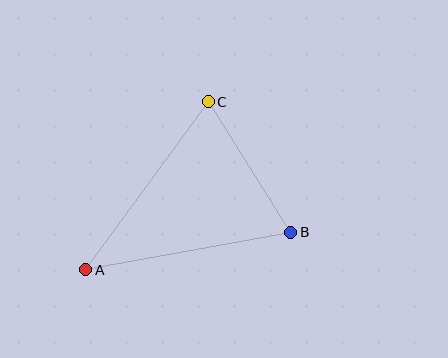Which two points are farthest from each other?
Points A and B are farthest from each other.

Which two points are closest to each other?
Points B and C are closest to each other.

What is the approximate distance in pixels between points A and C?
The distance between A and C is approximately 208 pixels.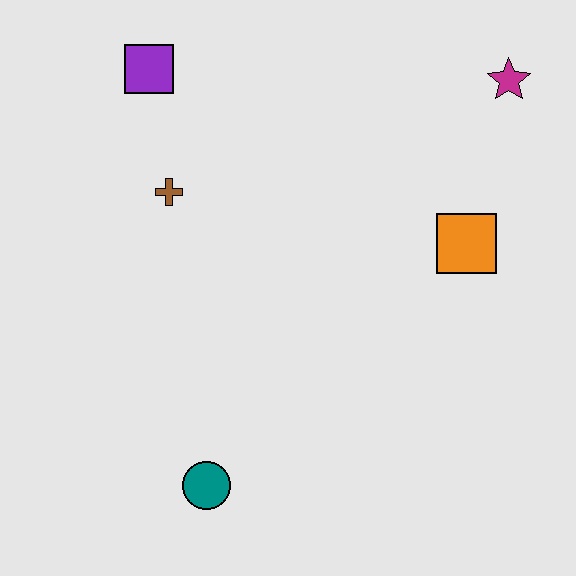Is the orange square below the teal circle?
No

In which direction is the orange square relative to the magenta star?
The orange square is below the magenta star.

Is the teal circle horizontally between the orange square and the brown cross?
Yes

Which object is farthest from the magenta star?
The teal circle is farthest from the magenta star.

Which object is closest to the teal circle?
The brown cross is closest to the teal circle.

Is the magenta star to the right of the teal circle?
Yes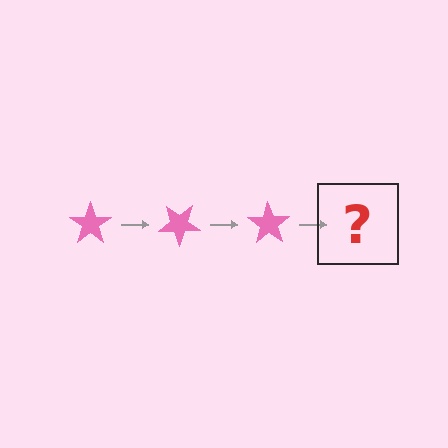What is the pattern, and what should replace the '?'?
The pattern is that the star rotates 35 degrees each step. The '?' should be a pink star rotated 105 degrees.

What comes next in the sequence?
The next element should be a pink star rotated 105 degrees.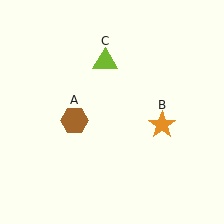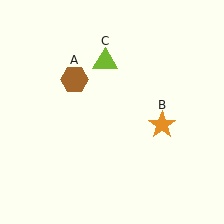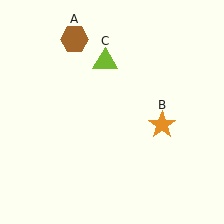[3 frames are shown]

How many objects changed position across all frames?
1 object changed position: brown hexagon (object A).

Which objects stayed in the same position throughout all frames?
Orange star (object B) and lime triangle (object C) remained stationary.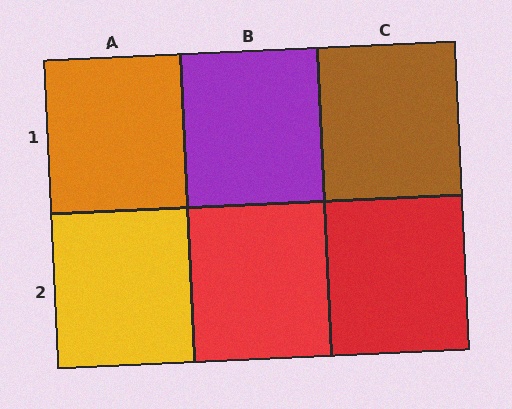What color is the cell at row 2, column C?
Red.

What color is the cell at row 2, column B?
Red.